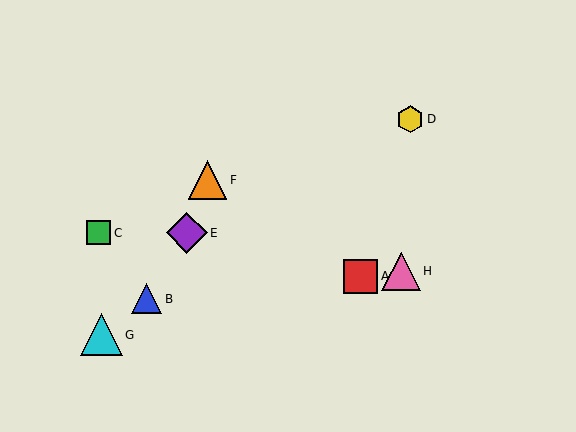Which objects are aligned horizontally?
Objects C, E are aligned horizontally.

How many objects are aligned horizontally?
2 objects (C, E) are aligned horizontally.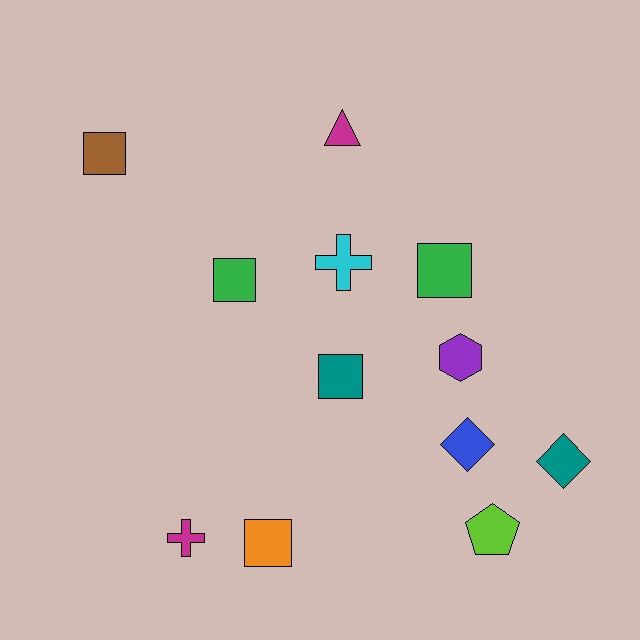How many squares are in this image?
There are 5 squares.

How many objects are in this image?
There are 12 objects.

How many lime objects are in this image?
There is 1 lime object.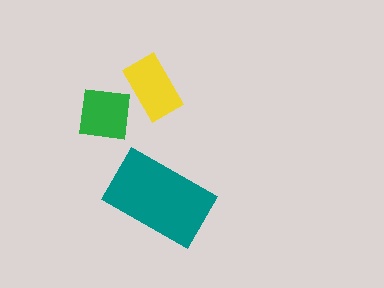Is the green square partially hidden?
Yes, it is partially covered by another shape.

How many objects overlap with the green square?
1 object overlaps with the green square.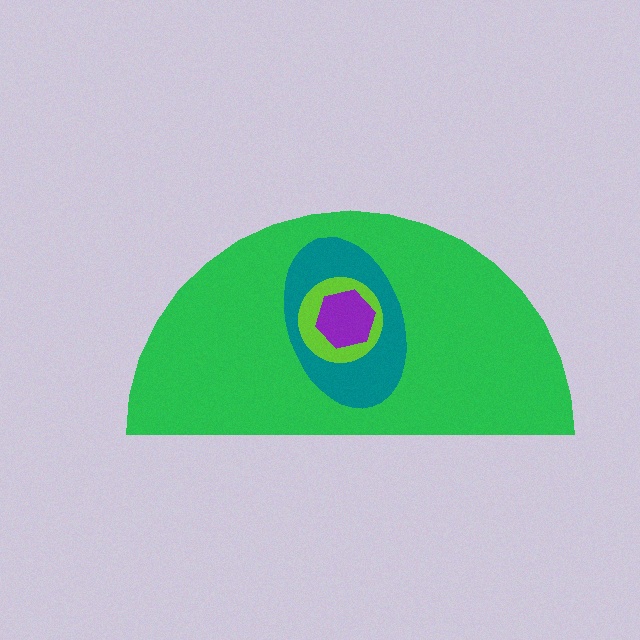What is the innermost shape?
The purple hexagon.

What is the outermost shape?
The green semicircle.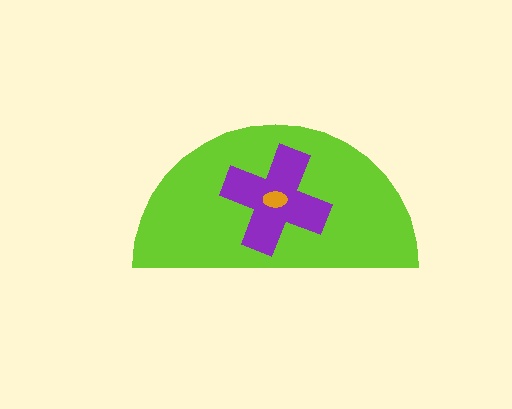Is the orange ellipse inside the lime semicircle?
Yes.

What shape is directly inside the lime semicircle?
The purple cross.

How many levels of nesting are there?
3.